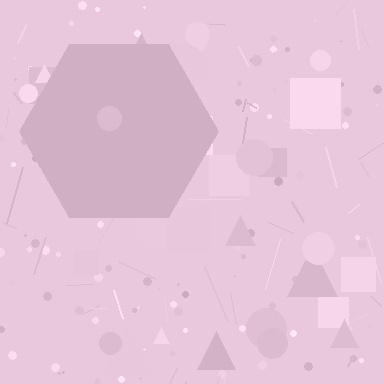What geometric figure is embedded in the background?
A hexagon is embedded in the background.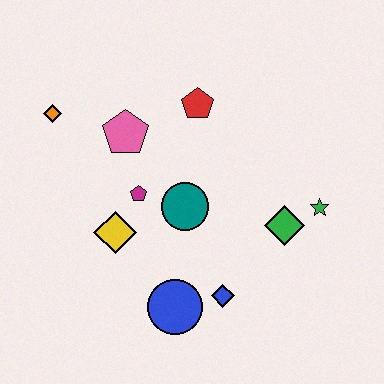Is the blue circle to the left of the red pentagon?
Yes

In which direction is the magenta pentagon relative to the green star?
The magenta pentagon is to the left of the green star.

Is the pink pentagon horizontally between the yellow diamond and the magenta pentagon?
Yes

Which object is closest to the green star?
The green diamond is closest to the green star.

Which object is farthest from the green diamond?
The orange diamond is farthest from the green diamond.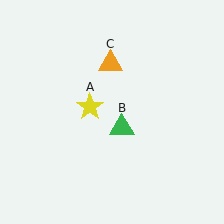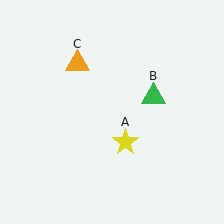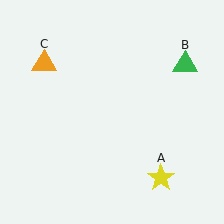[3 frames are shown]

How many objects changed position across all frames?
3 objects changed position: yellow star (object A), green triangle (object B), orange triangle (object C).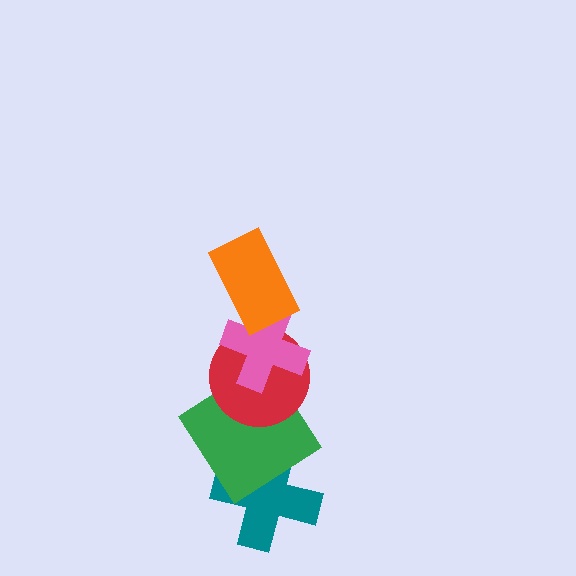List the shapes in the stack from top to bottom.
From top to bottom: the orange rectangle, the pink cross, the red circle, the green diamond, the teal cross.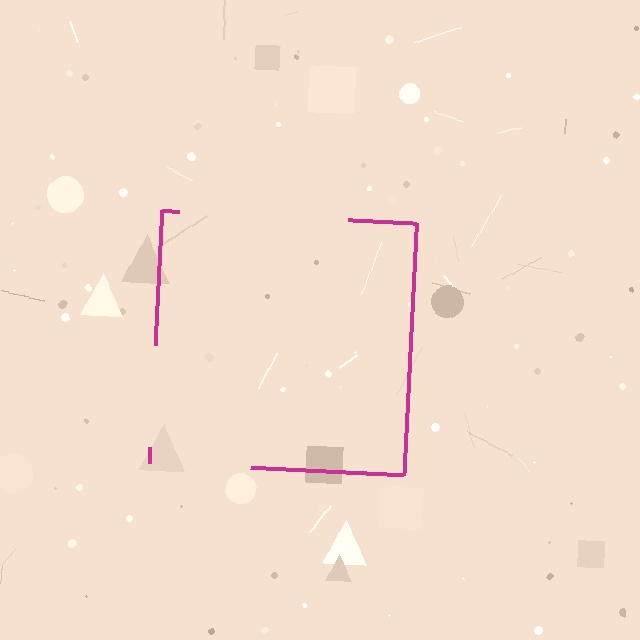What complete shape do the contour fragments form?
The contour fragments form a square.